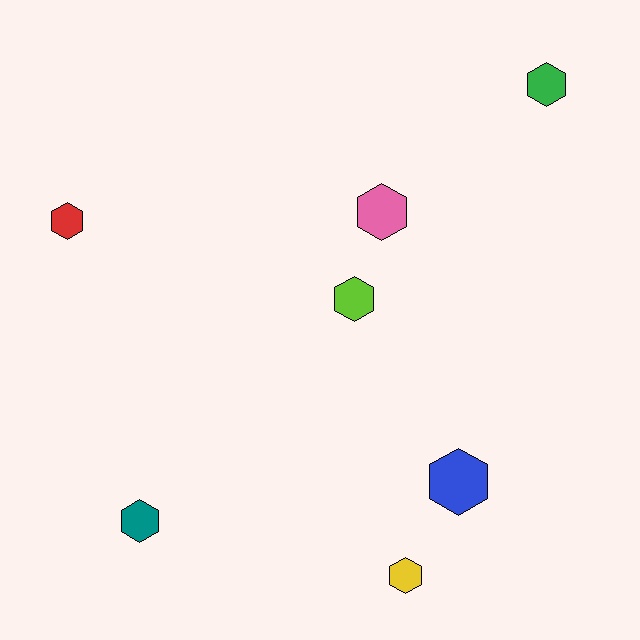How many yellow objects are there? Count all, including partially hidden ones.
There is 1 yellow object.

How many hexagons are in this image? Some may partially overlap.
There are 7 hexagons.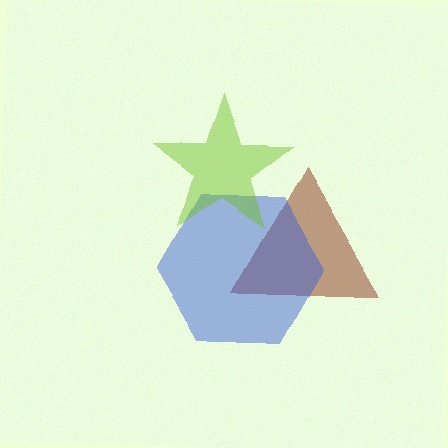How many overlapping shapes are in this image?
There are 3 overlapping shapes in the image.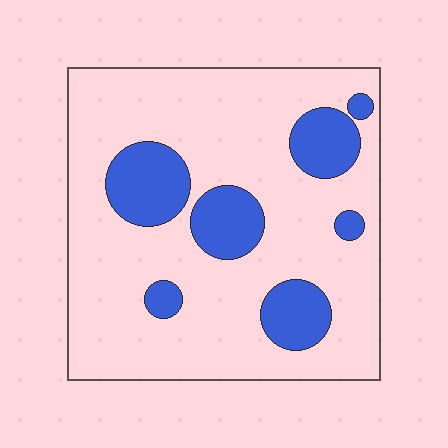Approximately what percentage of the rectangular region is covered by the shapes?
Approximately 20%.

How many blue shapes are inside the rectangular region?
7.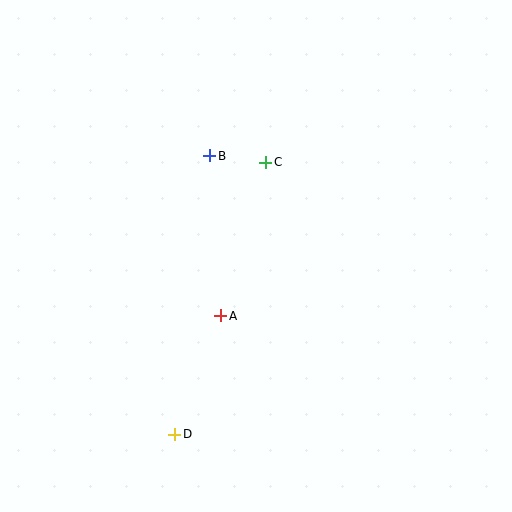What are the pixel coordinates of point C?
Point C is at (266, 162).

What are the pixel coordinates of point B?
Point B is at (210, 156).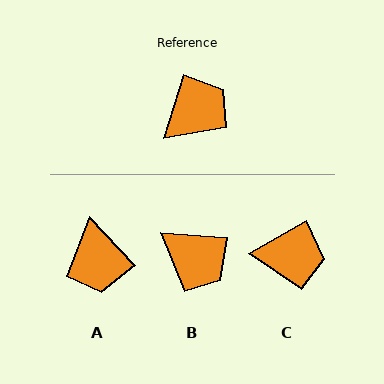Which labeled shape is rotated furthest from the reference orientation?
A, about 120 degrees away.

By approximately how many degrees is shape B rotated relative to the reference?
Approximately 78 degrees clockwise.